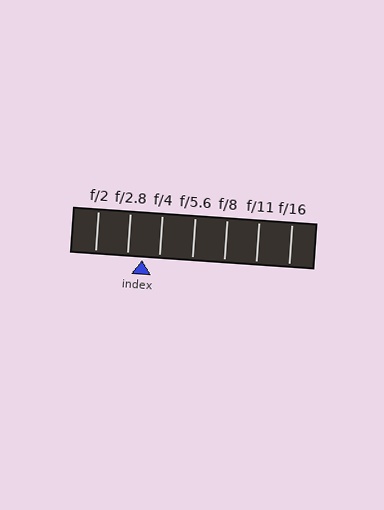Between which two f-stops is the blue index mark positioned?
The index mark is between f/2.8 and f/4.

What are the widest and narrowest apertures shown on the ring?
The widest aperture shown is f/2 and the narrowest is f/16.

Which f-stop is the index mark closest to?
The index mark is closest to f/2.8.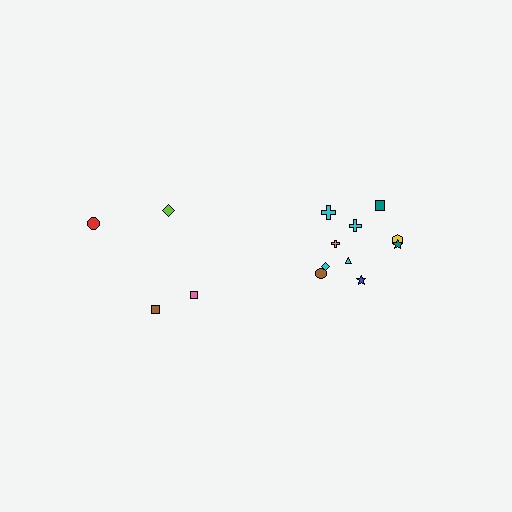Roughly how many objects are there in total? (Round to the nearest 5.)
Roughly 15 objects in total.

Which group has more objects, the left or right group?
The right group.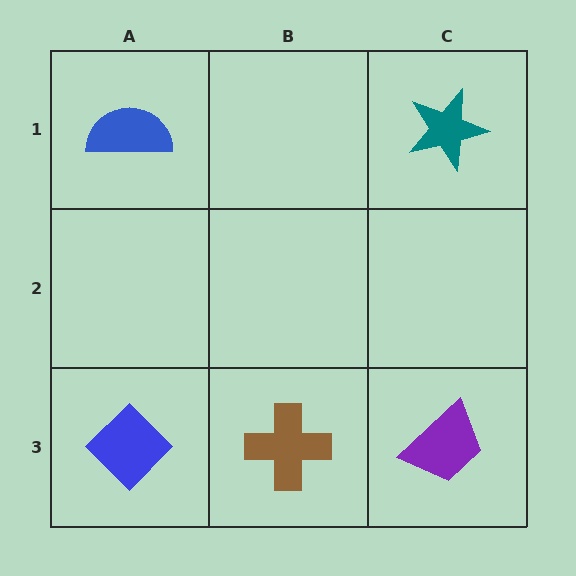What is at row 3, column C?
A purple trapezoid.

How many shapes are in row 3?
3 shapes.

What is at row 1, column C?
A teal star.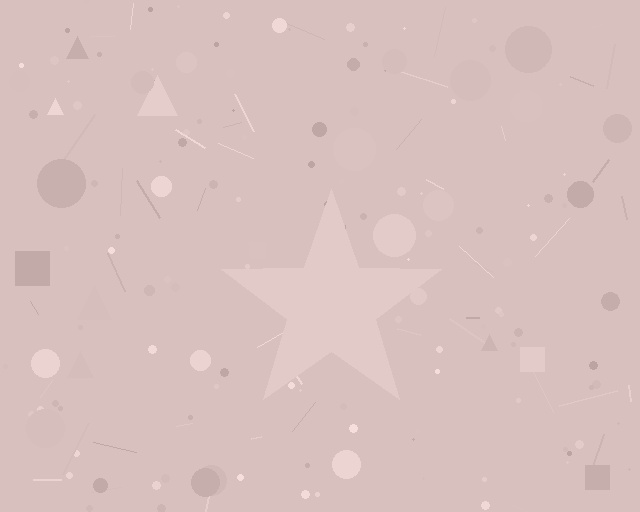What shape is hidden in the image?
A star is hidden in the image.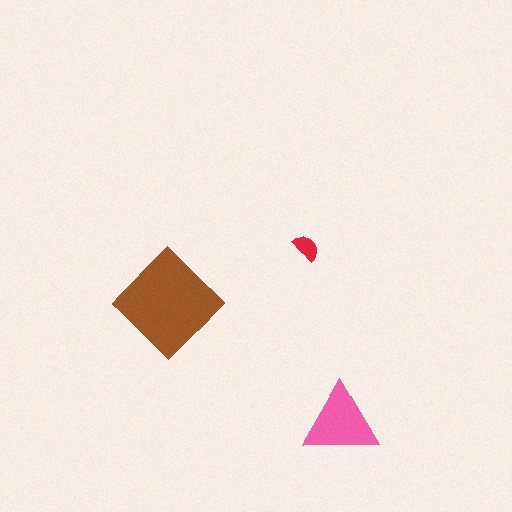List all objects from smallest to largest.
The red semicircle, the pink triangle, the brown diamond.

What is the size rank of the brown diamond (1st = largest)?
1st.